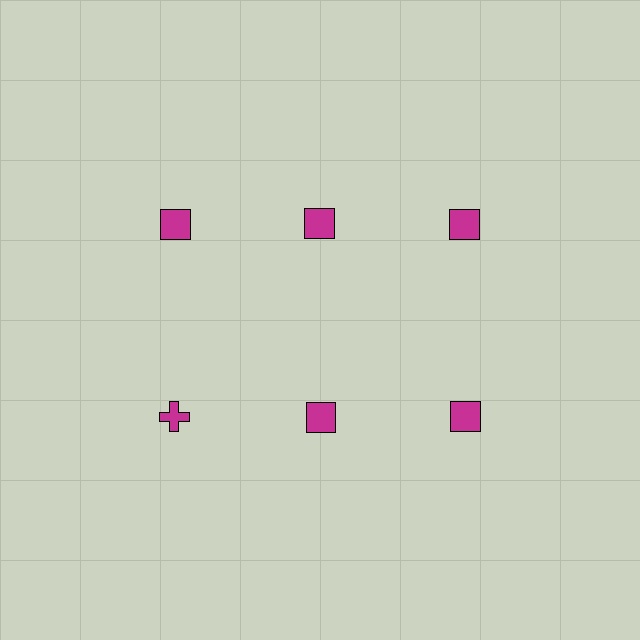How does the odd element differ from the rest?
It has a different shape: cross instead of square.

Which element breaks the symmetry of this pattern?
The magenta cross in the second row, leftmost column breaks the symmetry. All other shapes are magenta squares.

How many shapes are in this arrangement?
There are 6 shapes arranged in a grid pattern.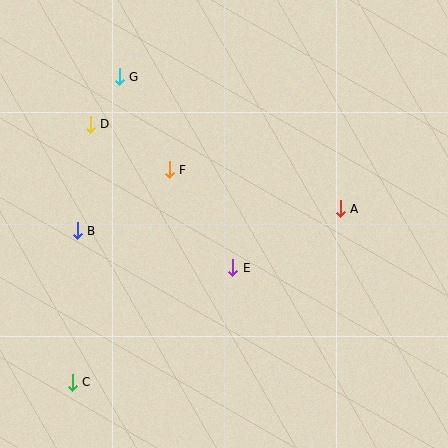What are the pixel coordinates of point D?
Point D is at (90, 124).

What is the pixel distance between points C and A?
The distance between C and A is 320 pixels.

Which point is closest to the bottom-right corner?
Point A is closest to the bottom-right corner.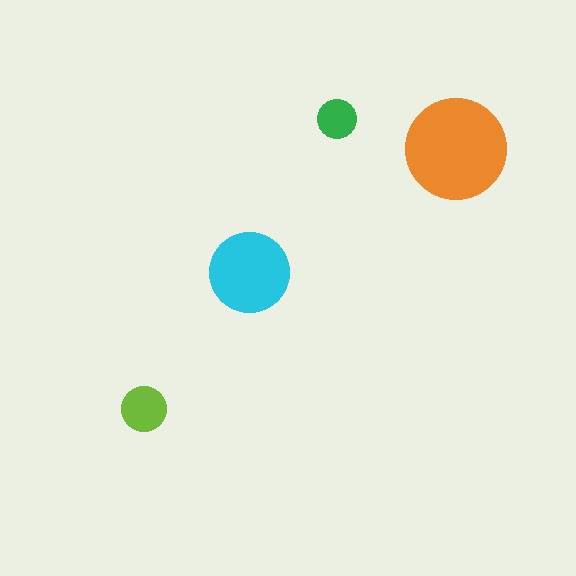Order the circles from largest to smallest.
the orange one, the cyan one, the lime one, the green one.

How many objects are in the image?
There are 4 objects in the image.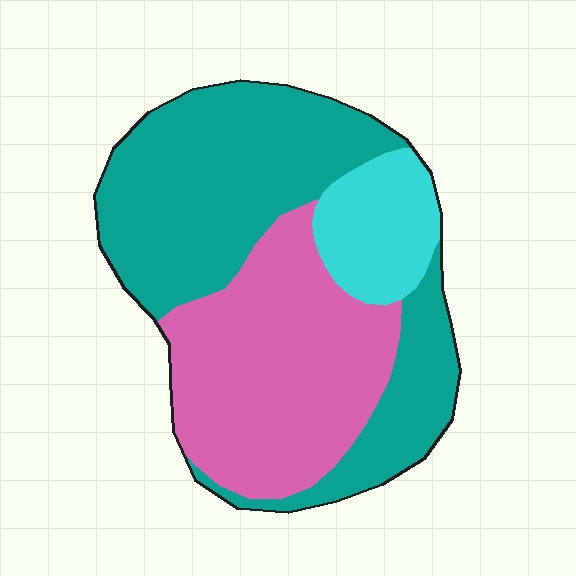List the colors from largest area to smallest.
From largest to smallest: teal, pink, cyan.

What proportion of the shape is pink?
Pink takes up between a third and a half of the shape.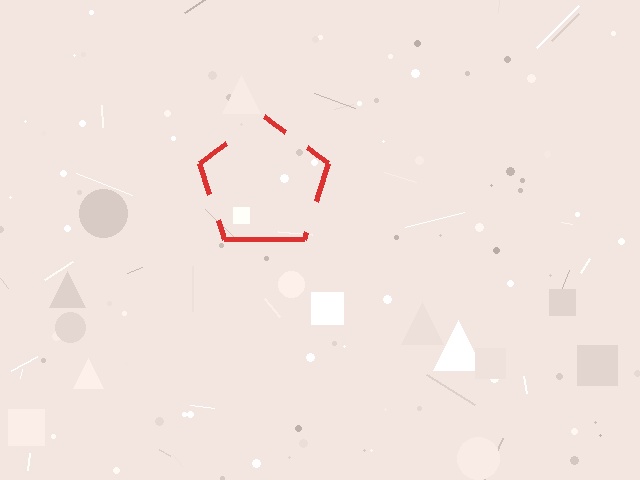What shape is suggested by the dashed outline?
The dashed outline suggests a pentagon.